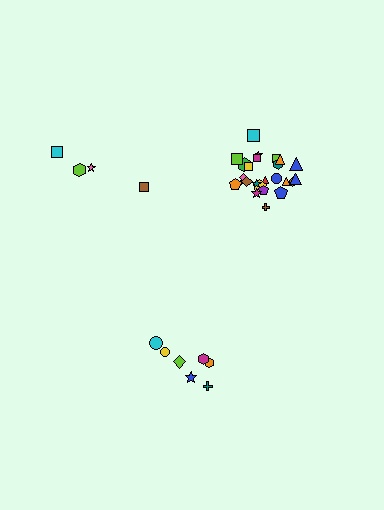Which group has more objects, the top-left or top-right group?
The top-right group.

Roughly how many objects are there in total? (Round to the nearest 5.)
Roughly 35 objects in total.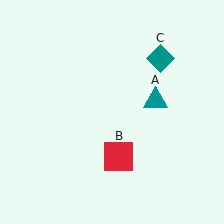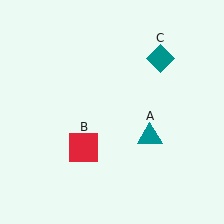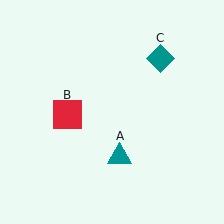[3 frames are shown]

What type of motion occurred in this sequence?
The teal triangle (object A), red square (object B) rotated clockwise around the center of the scene.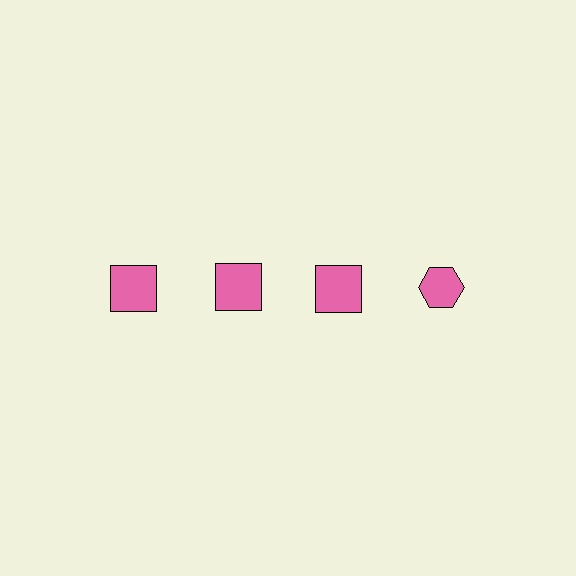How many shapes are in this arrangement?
There are 4 shapes arranged in a grid pattern.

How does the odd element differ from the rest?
It has a different shape: hexagon instead of square.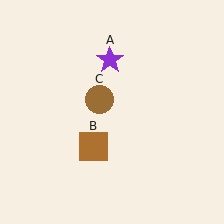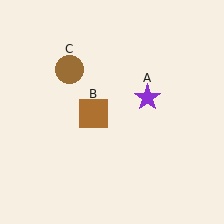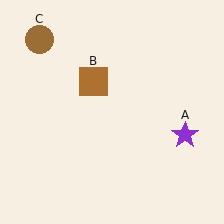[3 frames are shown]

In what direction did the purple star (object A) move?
The purple star (object A) moved down and to the right.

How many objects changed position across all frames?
3 objects changed position: purple star (object A), brown square (object B), brown circle (object C).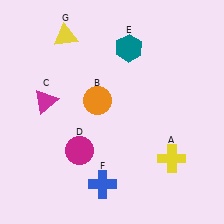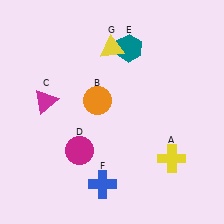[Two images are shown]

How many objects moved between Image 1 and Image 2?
1 object moved between the two images.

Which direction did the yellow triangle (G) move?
The yellow triangle (G) moved right.